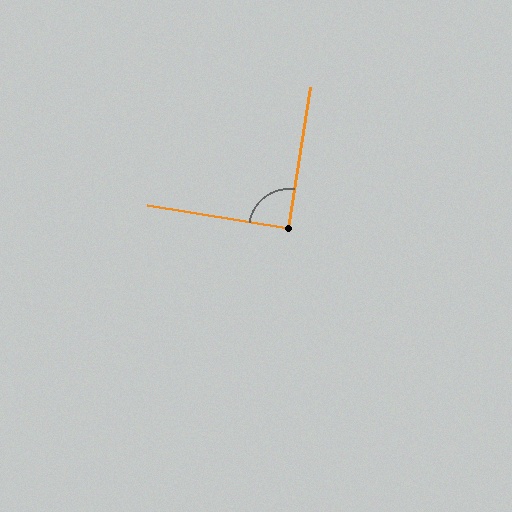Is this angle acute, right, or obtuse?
It is approximately a right angle.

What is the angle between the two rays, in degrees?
Approximately 89 degrees.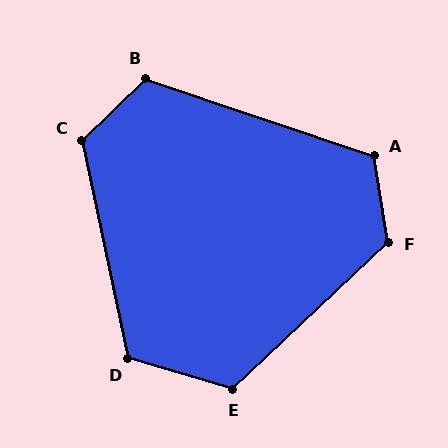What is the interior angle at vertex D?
Approximately 118 degrees (obtuse).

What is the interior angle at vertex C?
Approximately 122 degrees (obtuse).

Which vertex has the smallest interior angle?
B, at approximately 117 degrees.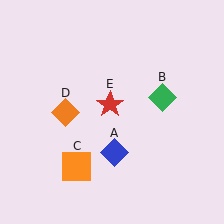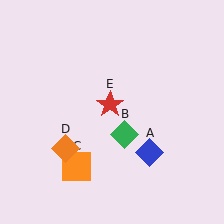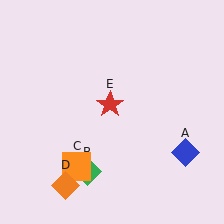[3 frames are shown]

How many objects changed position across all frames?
3 objects changed position: blue diamond (object A), green diamond (object B), orange diamond (object D).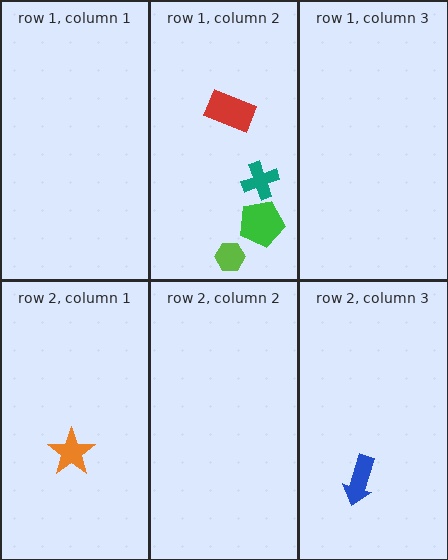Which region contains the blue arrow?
The row 2, column 3 region.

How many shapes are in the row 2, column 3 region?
1.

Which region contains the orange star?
The row 2, column 1 region.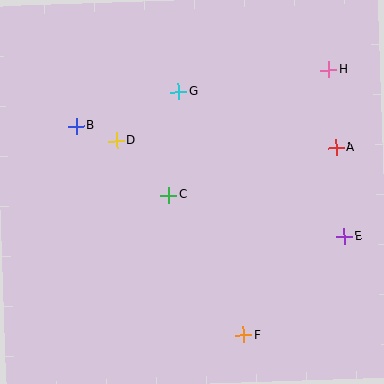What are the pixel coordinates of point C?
Point C is at (169, 195).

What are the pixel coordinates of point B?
Point B is at (76, 126).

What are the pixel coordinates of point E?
Point E is at (344, 236).